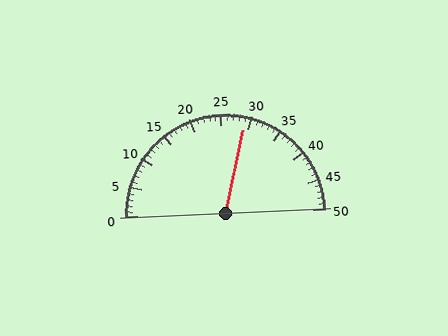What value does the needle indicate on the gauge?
The needle indicates approximately 29.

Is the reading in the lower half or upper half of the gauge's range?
The reading is in the upper half of the range (0 to 50).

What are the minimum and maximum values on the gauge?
The gauge ranges from 0 to 50.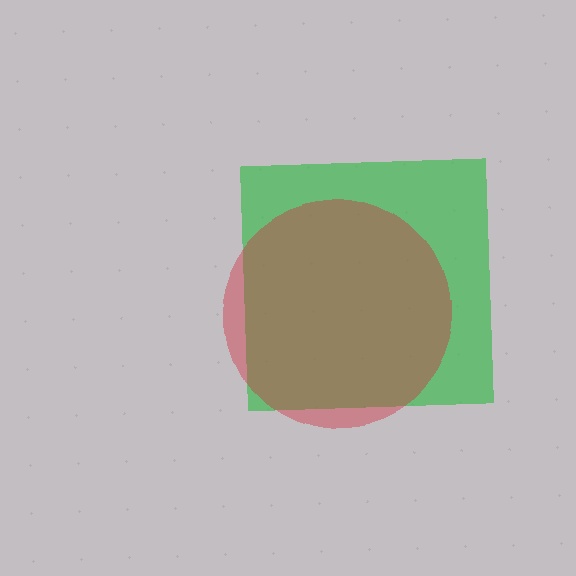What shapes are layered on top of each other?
The layered shapes are: a green square, a red circle.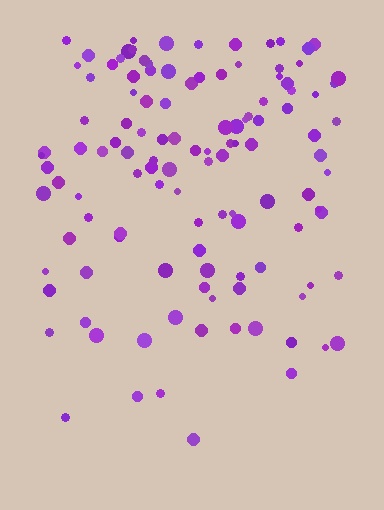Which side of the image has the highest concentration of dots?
The top.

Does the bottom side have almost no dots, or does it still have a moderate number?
Still a moderate number, just noticeably fewer than the top.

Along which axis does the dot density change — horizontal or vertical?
Vertical.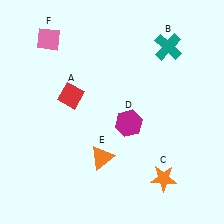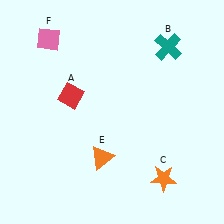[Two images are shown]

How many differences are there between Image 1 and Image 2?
There is 1 difference between the two images.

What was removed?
The magenta hexagon (D) was removed in Image 2.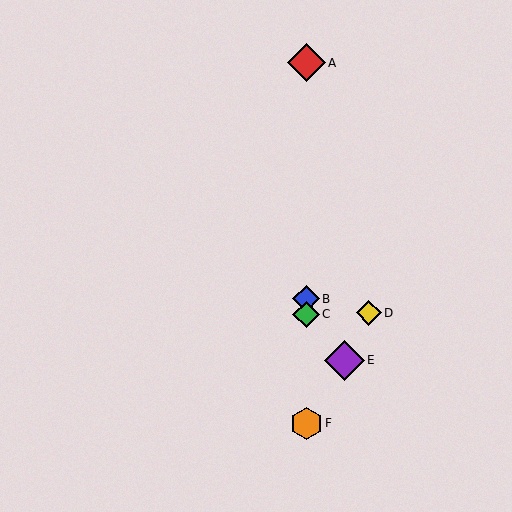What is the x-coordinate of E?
Object E is at x≈344.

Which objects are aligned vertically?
Objects A, B, C, F are aligned vertically.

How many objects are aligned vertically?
4 objects (A, B, C, F) are aligned vertically.